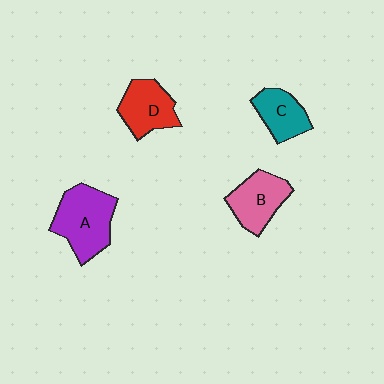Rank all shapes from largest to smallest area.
From largest to smallest: A (purple), B (pink), D (red), C (teal).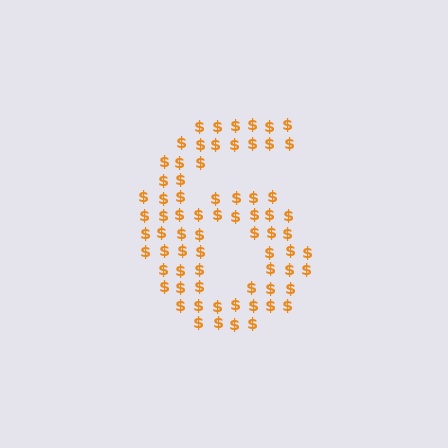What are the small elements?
The small elements are dollar signs.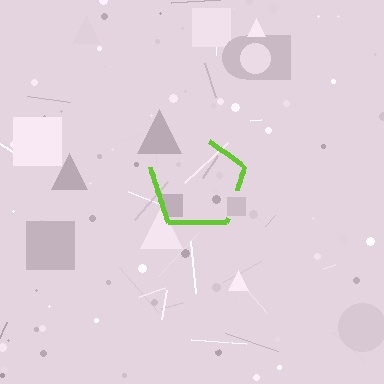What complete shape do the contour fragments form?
The contour fragments form a pentagon.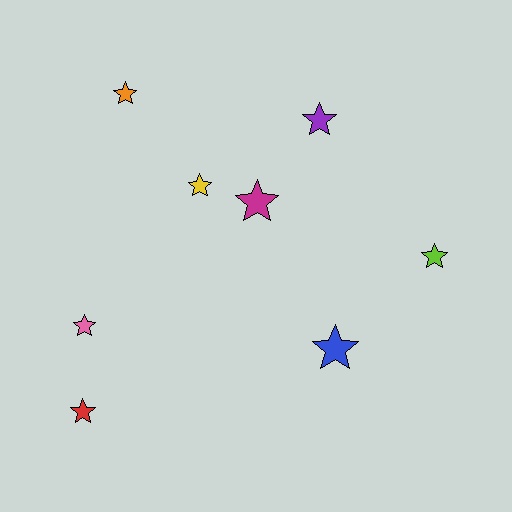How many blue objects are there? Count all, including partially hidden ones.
There is 1 blue object.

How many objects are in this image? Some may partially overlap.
There are 8 objects.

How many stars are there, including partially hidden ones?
There are 8 stars.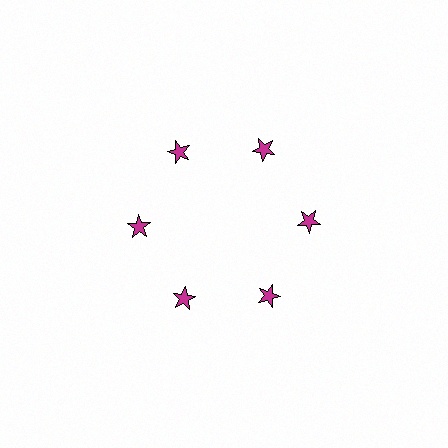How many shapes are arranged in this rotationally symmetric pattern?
There are 6 shapes, arranged in 6 groups of 1.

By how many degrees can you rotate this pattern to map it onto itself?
The pattern maps onto itself every 60 degrees of rotation.